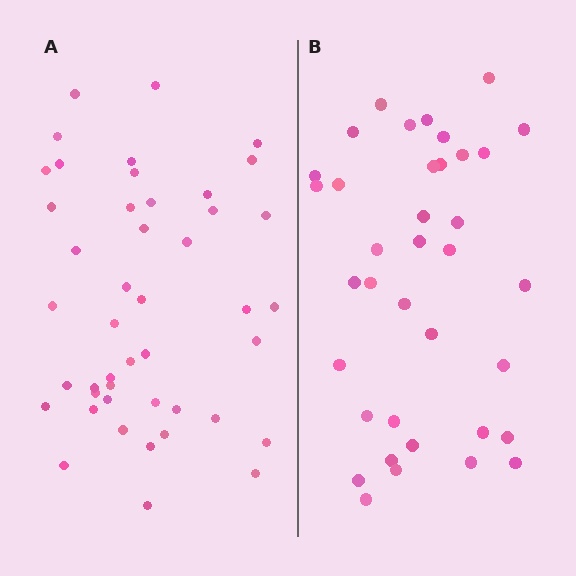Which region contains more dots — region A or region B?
Region A (the left region) has more dots.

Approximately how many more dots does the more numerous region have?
Region A has roughly 8 or so more dots than region B.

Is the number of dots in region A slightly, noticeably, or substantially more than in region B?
Region A has only slightly more — the two regions are fairly close. The ratio is roughly 1.2 to 1.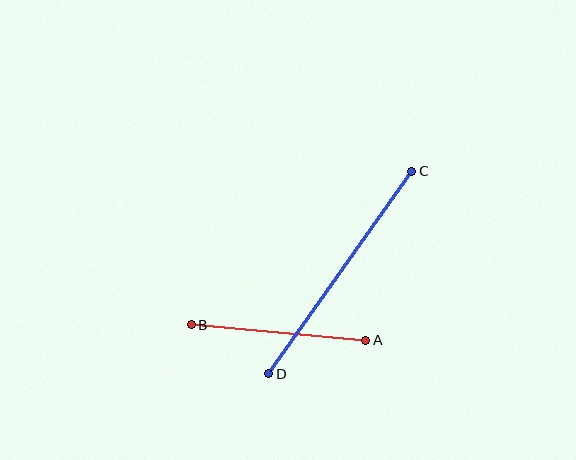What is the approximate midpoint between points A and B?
The midpoint is at approximately (279, 333) pixels.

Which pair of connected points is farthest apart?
Points C and D are farthest apart.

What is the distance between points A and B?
The distance is approximately 175 pixels.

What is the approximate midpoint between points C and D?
The midpoint is at approximately (340, 273) pixels.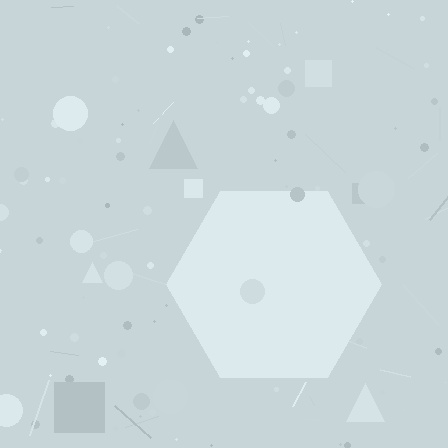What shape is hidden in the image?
A hexagon is hidden in the image.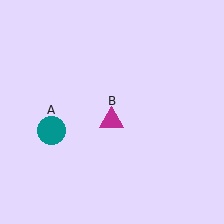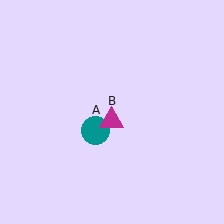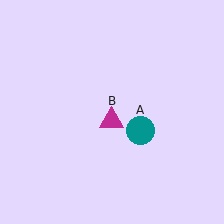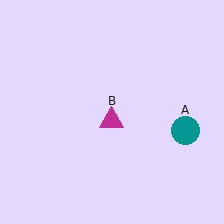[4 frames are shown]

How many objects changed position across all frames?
1 object changed position: teal circle (object A).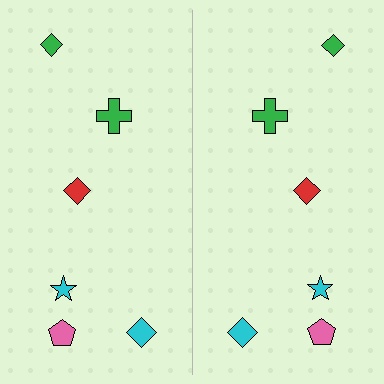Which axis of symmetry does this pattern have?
The pattern has a vertical axis of symmetry running through the center of the image.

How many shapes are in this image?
There are 12 shapes in this image.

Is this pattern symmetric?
Yes, this pattern has bilateral (reflection) symmetry.